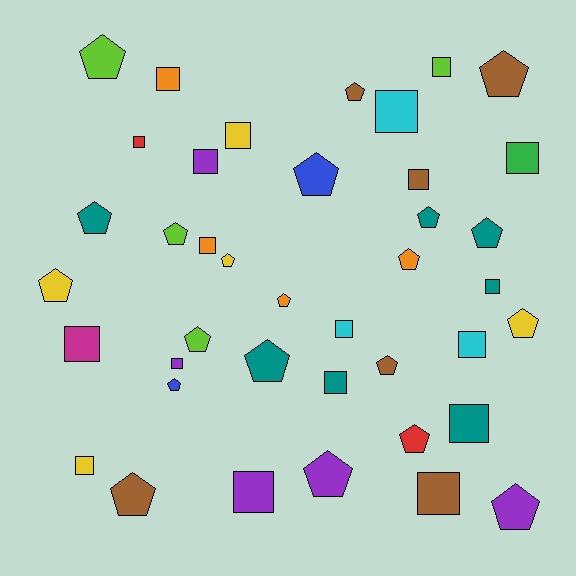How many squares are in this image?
There are 19 squares.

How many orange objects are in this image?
There are 4 orange objects.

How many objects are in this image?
There are 40 objects.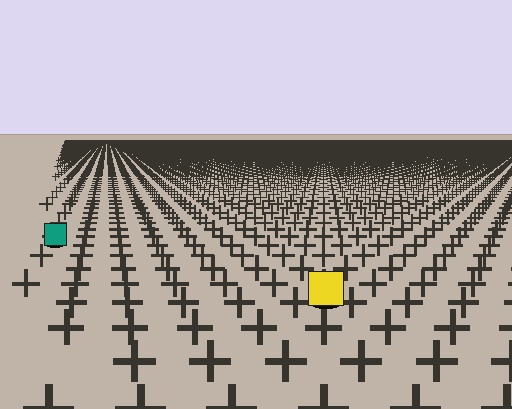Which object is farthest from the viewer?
The teal square is farthest from the viewer. It appears smaller and the ground texture around it is denser.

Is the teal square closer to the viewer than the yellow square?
No. The yellow square is closer — you can tell from the texture gradient: the ground texture is coarser near it.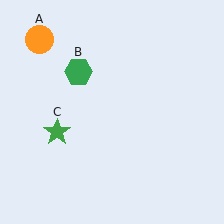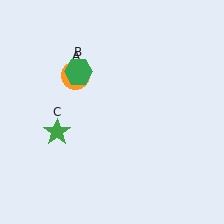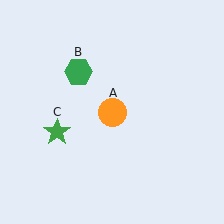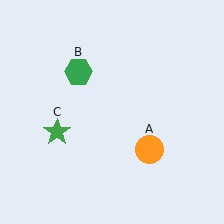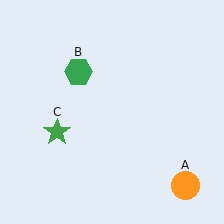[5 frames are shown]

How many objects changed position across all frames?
1 object changed position: orange circle (object A).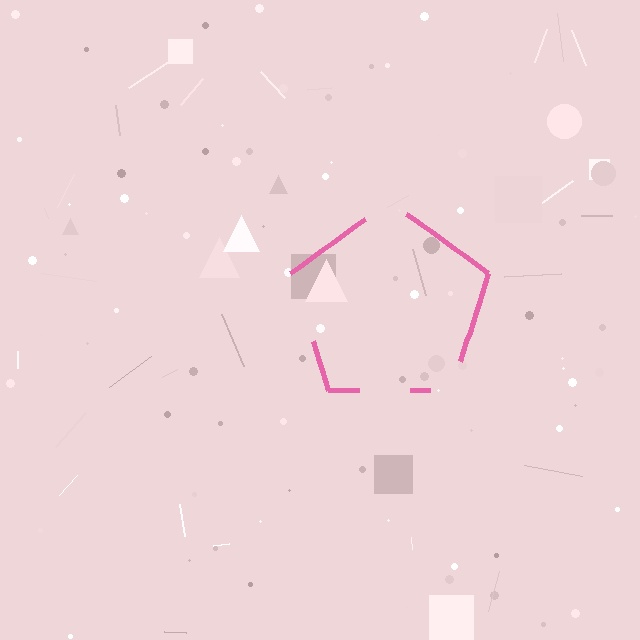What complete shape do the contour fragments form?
The contour fragments form a pentagon.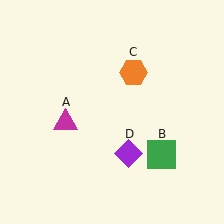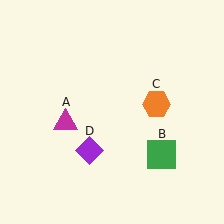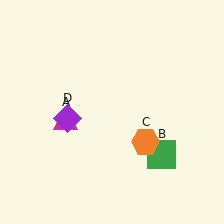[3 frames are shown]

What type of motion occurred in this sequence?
The orange hexagon (object C), purple diamond (object D) rotated clockwise around the center of the scene.